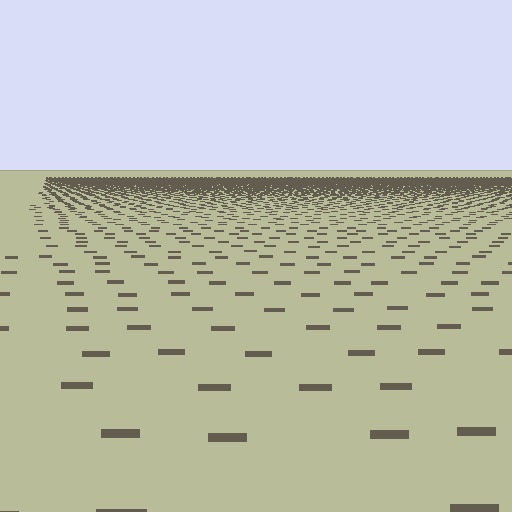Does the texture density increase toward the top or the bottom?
Density increases toward the top.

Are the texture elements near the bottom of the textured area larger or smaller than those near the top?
Larger. Near the bottom, elements are closer to the viewer and appear at a bigger on-screen size.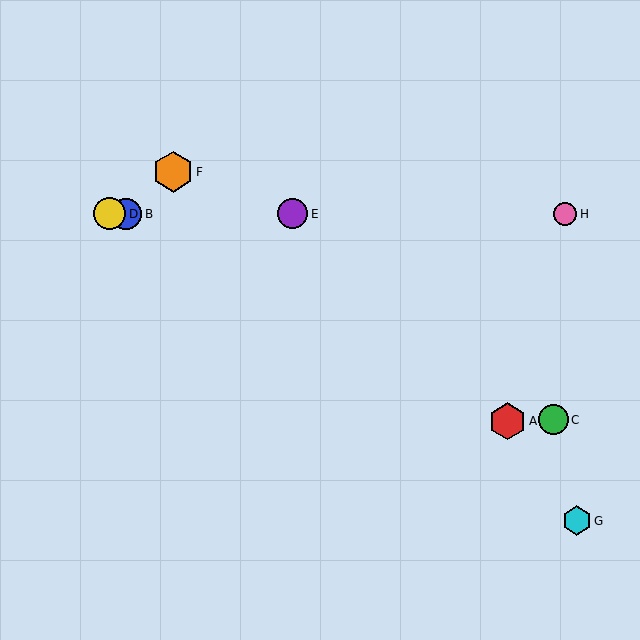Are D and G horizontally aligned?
No, D is at y≈214 and G is at y≈521.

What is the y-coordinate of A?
Object A is at y≈421.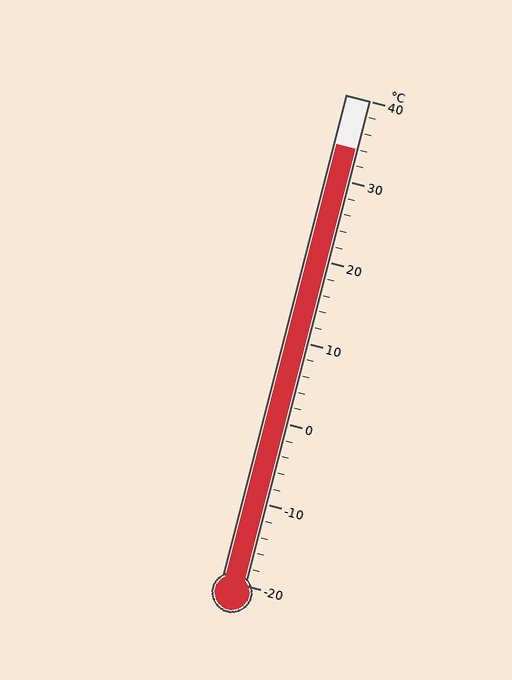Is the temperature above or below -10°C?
The temperature is above -10°C.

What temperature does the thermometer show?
The thermometer shows approximately 34°C.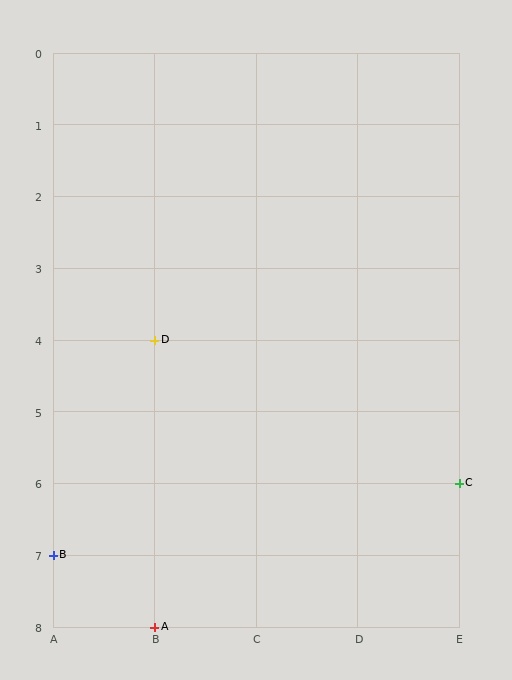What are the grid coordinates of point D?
Point D is at grid coordinates (B, 4).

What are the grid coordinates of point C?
Point C is at grid coordinates (E, 6).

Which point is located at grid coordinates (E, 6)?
Point C is at (E, 6).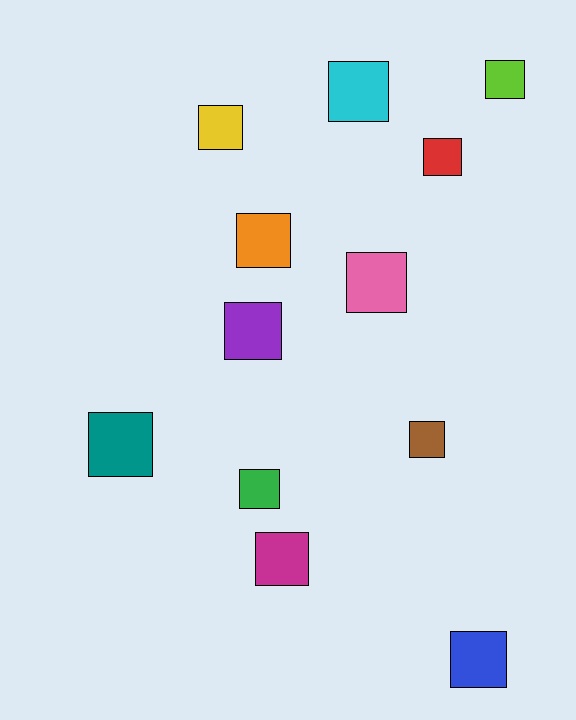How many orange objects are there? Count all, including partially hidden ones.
There is 1 orange object.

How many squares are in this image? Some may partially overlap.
There are 12 squares.